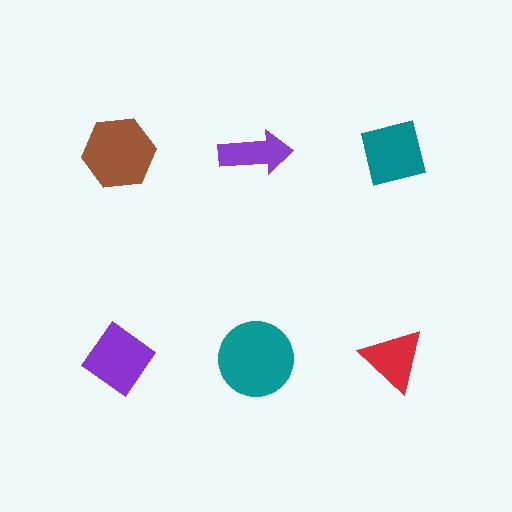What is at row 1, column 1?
A brown hexagon.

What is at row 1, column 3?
A teal square.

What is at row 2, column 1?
A purple diamond.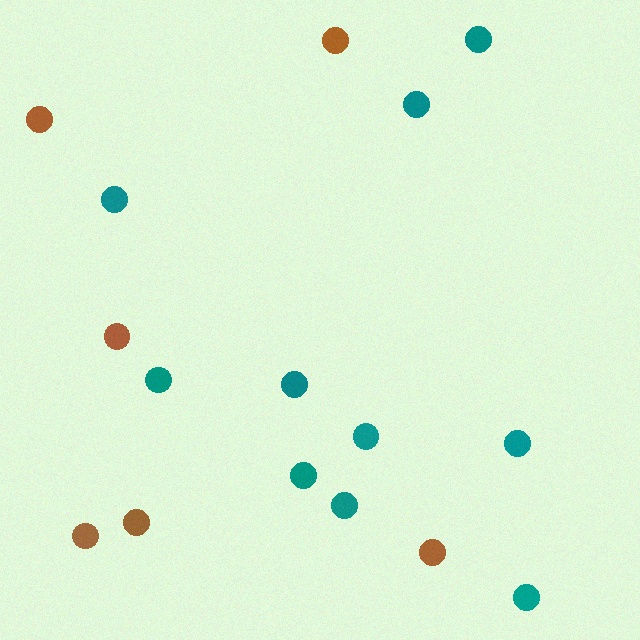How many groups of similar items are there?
There are 2 groups: one group of brown circles (6) and one group of teal circles (10).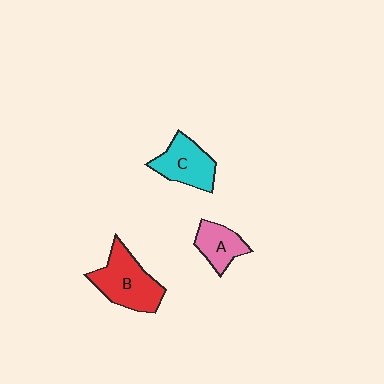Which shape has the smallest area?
Shape A (pink).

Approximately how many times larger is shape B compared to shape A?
Approximately 1.7 times.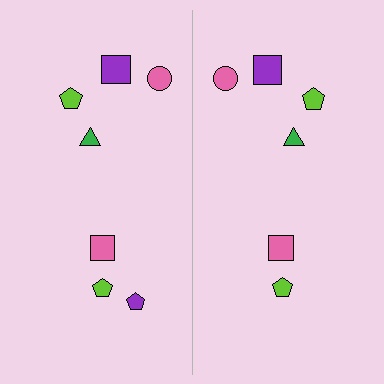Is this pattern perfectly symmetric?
No, the pattern is not perfectly symmetric. A purple pentagon is missing from the right side.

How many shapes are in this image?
There are 13 shapes in this image.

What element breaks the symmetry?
A purple pentagon is missing from the right side.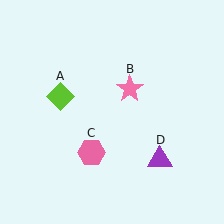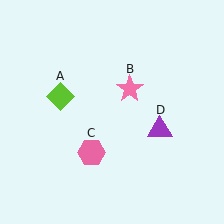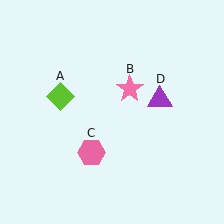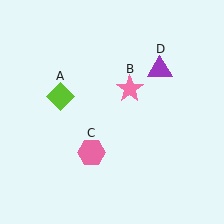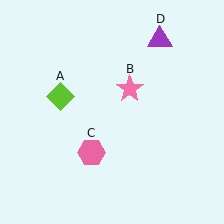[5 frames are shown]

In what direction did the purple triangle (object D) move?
The purple triangle (object D) moved up.